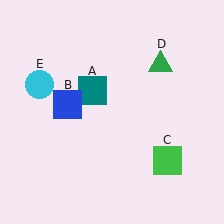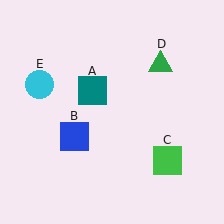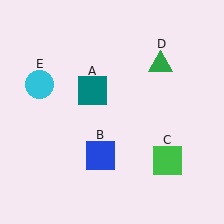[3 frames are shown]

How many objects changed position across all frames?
1 object changed position: blue square (object B).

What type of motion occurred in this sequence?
The blue square (object B) rotated counterclockwise around the center of the scene.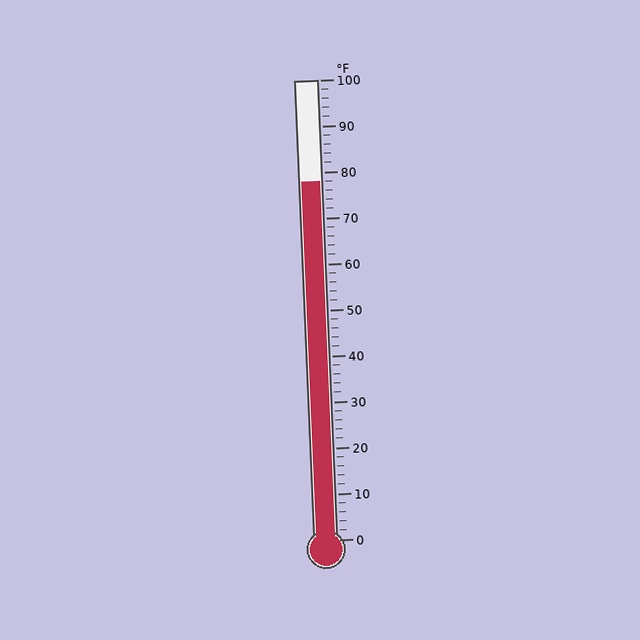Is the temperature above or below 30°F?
The temperature is above 30°F.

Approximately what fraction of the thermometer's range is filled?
The thermometer is filled to approximately 80% of its range.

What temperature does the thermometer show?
The thermometer shows approximately 78°F.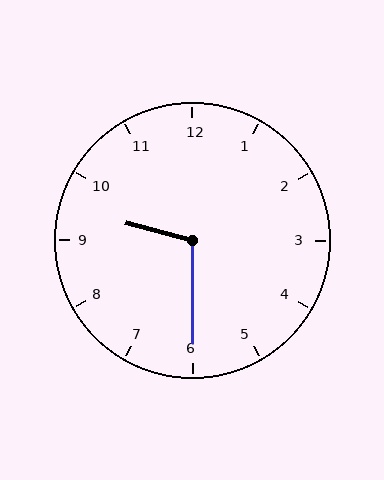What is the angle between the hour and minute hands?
Approximately 105 degrees.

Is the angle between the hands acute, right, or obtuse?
It is obtuse.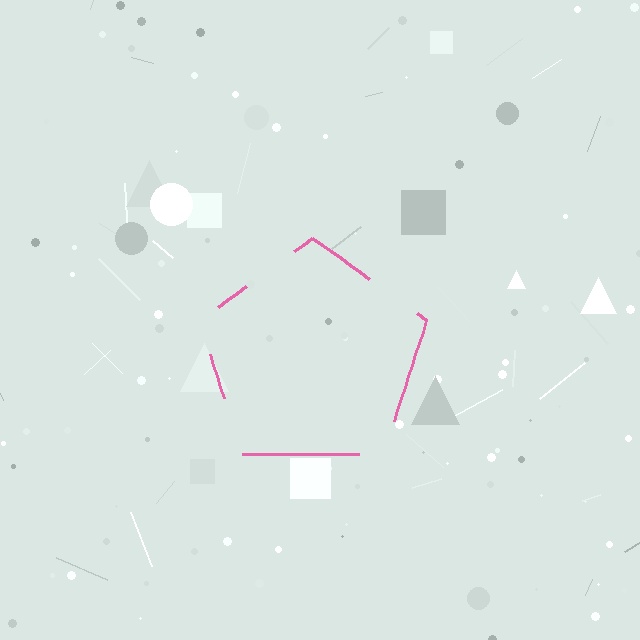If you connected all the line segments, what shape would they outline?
They would outline a pentagon.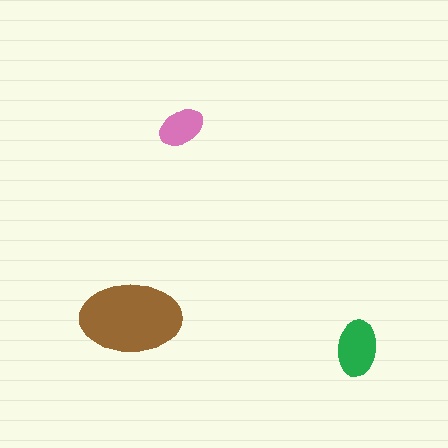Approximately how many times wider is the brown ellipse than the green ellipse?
About 2 times wider.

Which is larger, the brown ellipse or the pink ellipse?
The brown one.